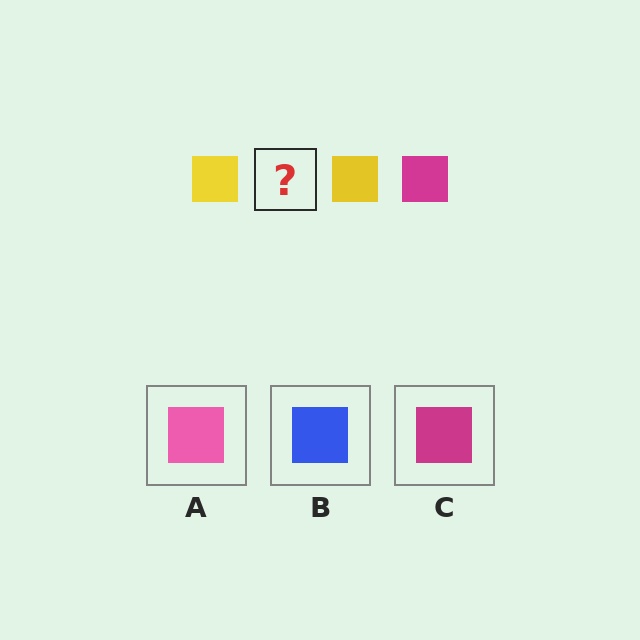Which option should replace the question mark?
Option C.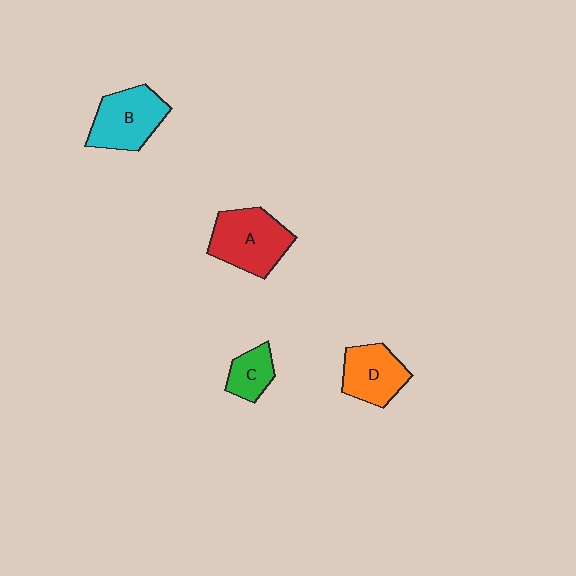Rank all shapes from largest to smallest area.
From largest to smallest: A (red), B (cyan), D (orange), C (green).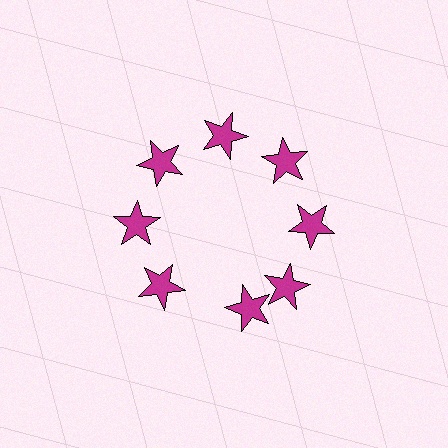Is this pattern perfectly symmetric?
No. The 8 magenta stars are arranged in a ring, but one element near the 6 o'clock position is rotated out of alignment along the ring, breaking the 8-fold rotational symmetry.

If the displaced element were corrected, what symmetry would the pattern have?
It would have 8-fold rotational symmetry — the pattern would map onto itself every 45 degrees.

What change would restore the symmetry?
The symmetry would be restored by rotating it back into even spacing with its neighbors so that all 8 stars sit at equal angles and equal distance from the center.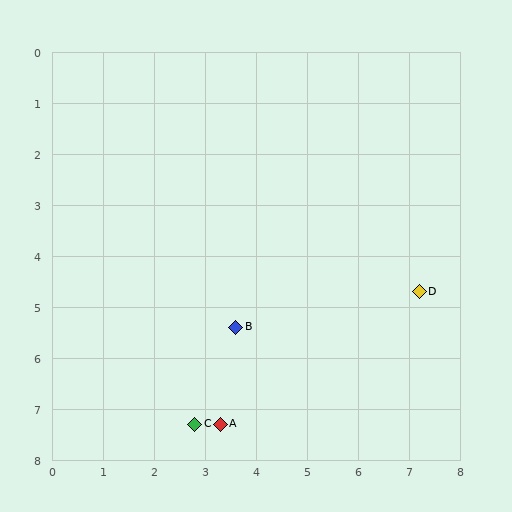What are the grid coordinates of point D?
Point D is at approximately (7.2, 4.7).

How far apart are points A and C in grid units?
Points A and C are about 0.5 grid units apart.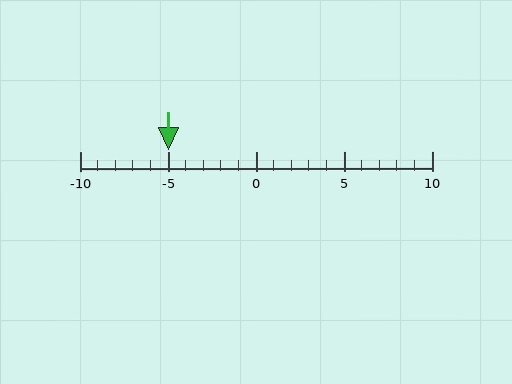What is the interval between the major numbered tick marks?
The major tick marks are spaced 5 units apart.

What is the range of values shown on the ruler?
The ruler shows values from -10 to 10.